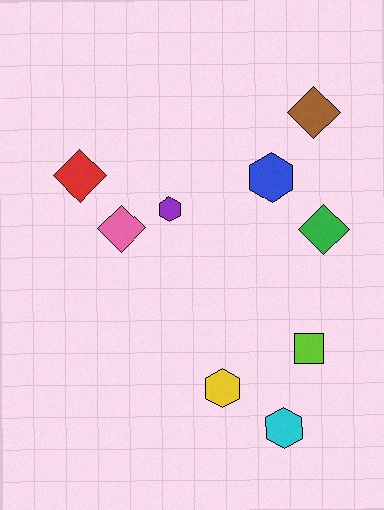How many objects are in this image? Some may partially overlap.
There are 9 objects.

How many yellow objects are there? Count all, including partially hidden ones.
There is 1 yellow object.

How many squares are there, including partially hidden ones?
There is 1 square.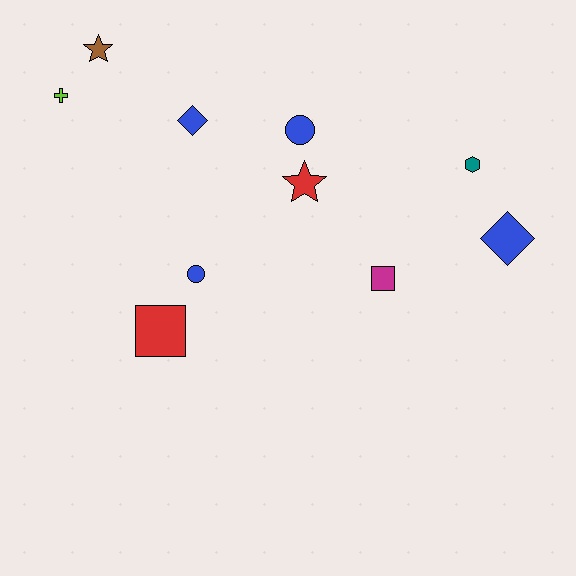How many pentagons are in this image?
There are no pentagons.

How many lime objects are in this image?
There is 1 lime object.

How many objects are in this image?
There are 10 objects.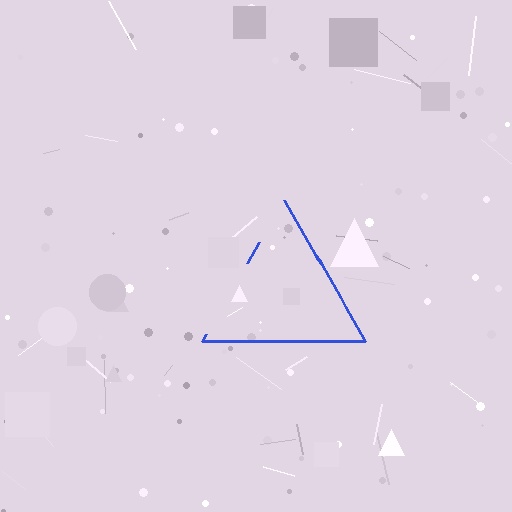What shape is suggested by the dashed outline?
The dashed outline suggests a triangle.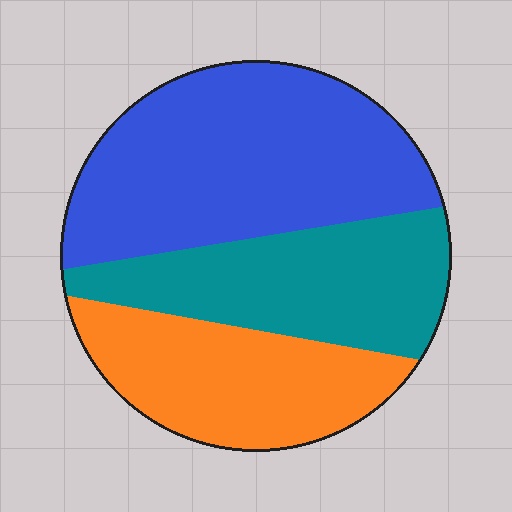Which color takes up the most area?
Blue, at roughly 45%.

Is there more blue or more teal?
Blue.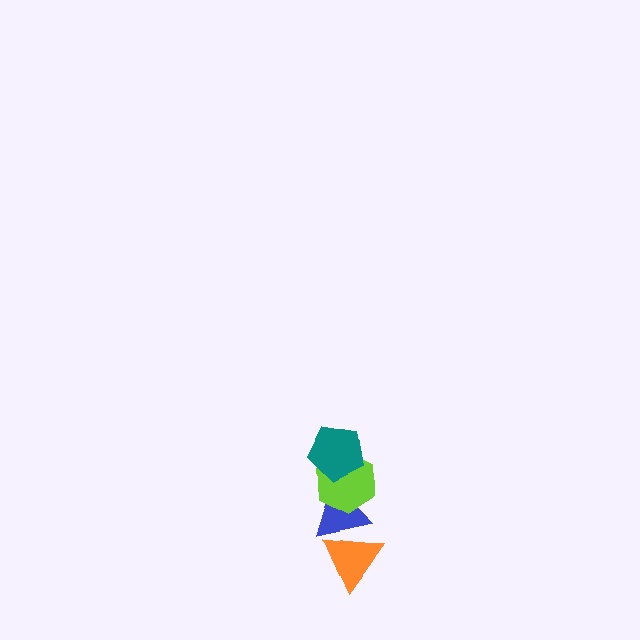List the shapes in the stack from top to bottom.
From top to bottom: the teal pentagon, the lime hexagon, the blue triangle, the orange triangle.